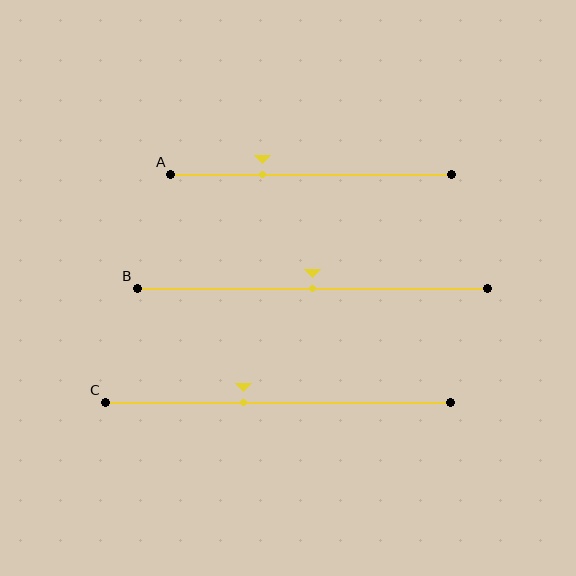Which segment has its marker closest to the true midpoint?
Segment B has its marker closest to the true midpoint.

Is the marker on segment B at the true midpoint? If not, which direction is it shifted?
Yes, the marker on segment B is at the true midpoint.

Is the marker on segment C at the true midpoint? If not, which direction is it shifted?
No, the marker on segment C is shifted to the left by about 10% of the segment length.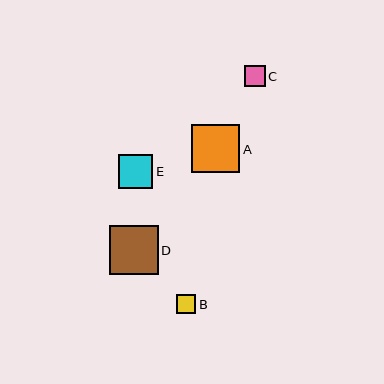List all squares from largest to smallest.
From largest to smallest: D, A, E, C, B.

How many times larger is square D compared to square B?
Square D is approximately 2.6 times the size of square B.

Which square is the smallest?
Square B is the smallest with a size of approximately 19 pixels.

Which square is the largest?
Square D is the largest with a size of approximately 49 pixels.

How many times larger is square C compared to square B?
Square C is approximately 1.1 times the size of square B.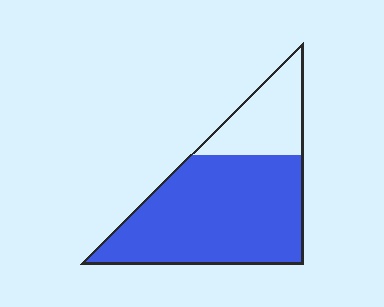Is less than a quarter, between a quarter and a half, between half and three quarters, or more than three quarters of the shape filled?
Between half and three quarters.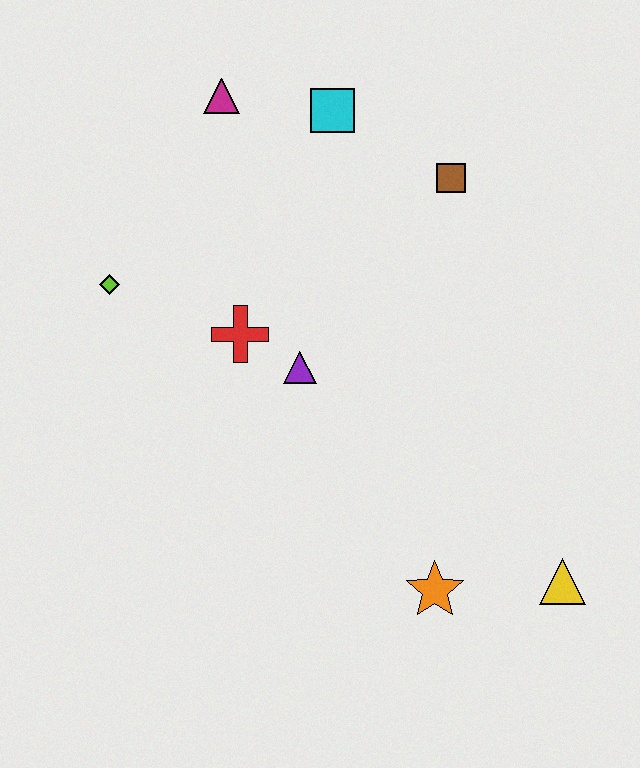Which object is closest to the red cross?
The purple triangle is closest to the red cross.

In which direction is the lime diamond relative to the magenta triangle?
The lime diamond is below the magenta triangle.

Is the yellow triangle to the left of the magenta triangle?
No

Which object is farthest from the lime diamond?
The yellow triangle is farthest from the lime diamond.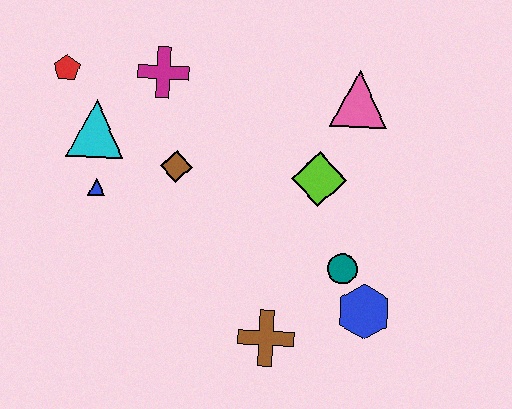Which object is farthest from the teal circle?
The red pentagon is farthest from the teal circle.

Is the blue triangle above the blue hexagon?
Yes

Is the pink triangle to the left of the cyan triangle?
No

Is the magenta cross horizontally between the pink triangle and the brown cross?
No